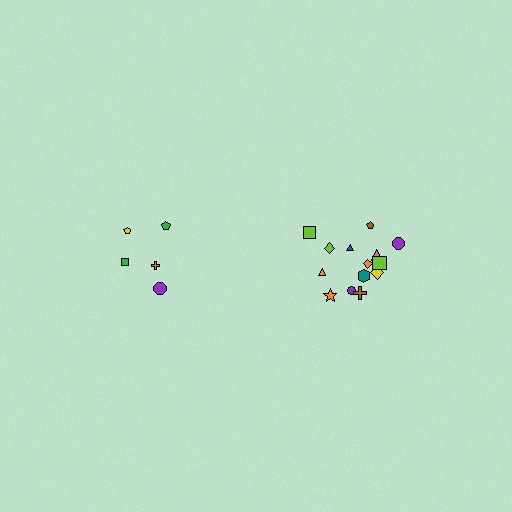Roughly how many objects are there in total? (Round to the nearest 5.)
Roughly 20 objects in total.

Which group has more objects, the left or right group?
The right group.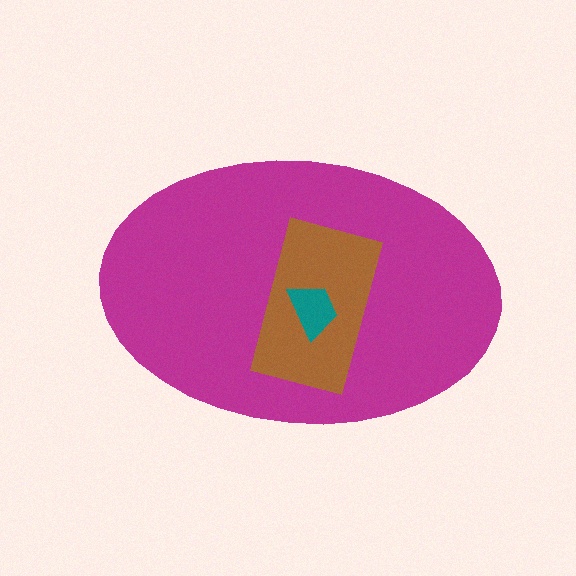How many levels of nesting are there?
3.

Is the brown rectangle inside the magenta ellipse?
Yes.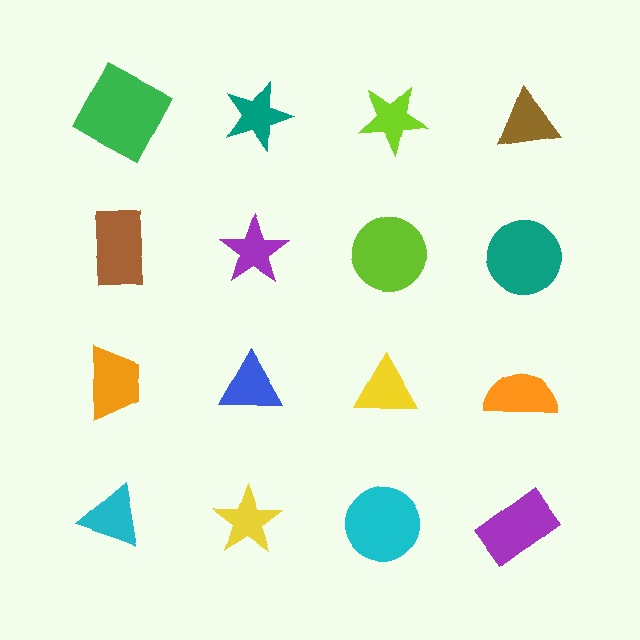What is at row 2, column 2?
A purple star.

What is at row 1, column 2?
A teal star.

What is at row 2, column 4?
A teal circle.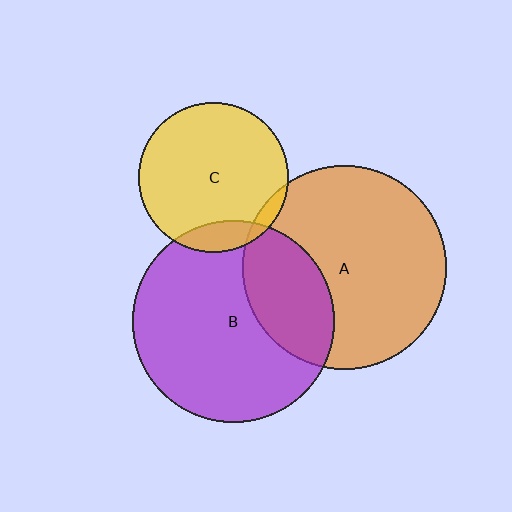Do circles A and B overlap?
Yes.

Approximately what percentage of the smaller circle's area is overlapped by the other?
Approximately 30%.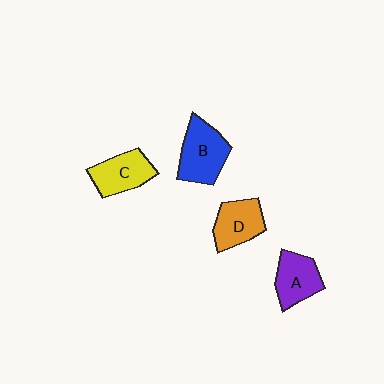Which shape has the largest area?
Shape B (blue).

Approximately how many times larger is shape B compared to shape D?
Approximately 1.2 times.